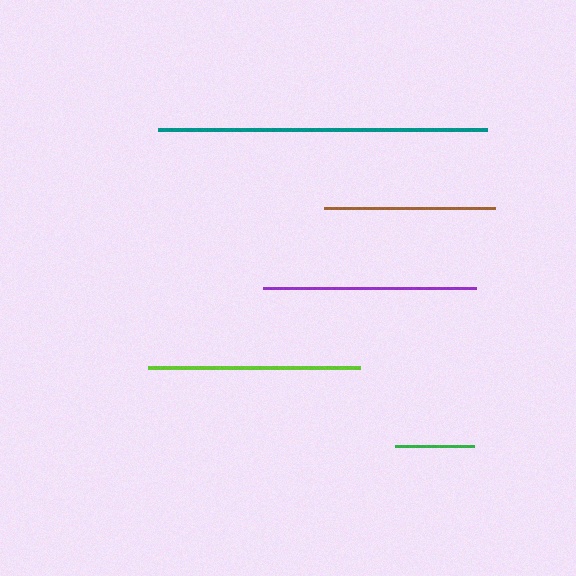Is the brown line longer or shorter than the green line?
The brown line is longer than the green line.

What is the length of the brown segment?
The brown segment is approximately 171 pixels long.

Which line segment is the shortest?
The green line is the shortest at approximately 79 pixels.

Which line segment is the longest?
The teal line is the longest at approximately 329 pixels.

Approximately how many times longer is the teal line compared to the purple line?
The teal line is approximately 1.5 times the length of the purple line.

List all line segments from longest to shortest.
From longest to shortest: teal, lime, purple, brown, green.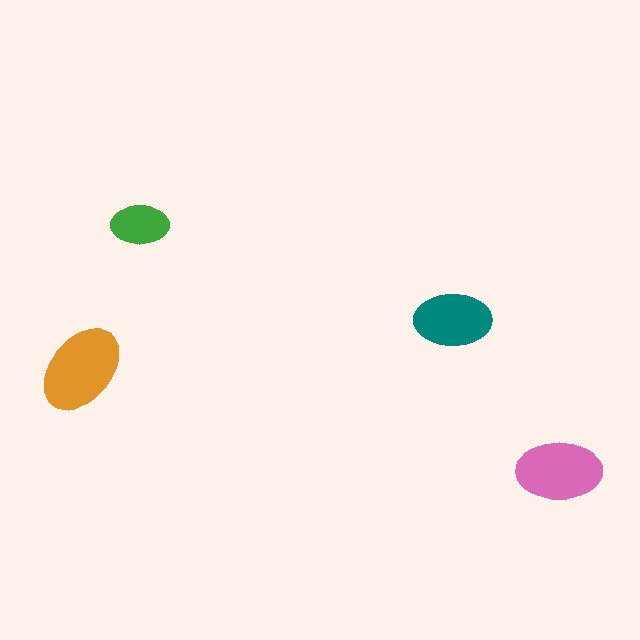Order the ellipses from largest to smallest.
the orange one, the pink one, the teal one, the green one.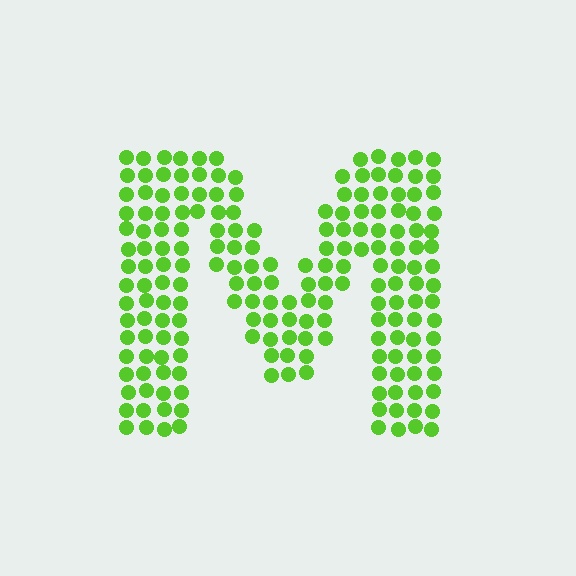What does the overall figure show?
The overall figure shows the letter M.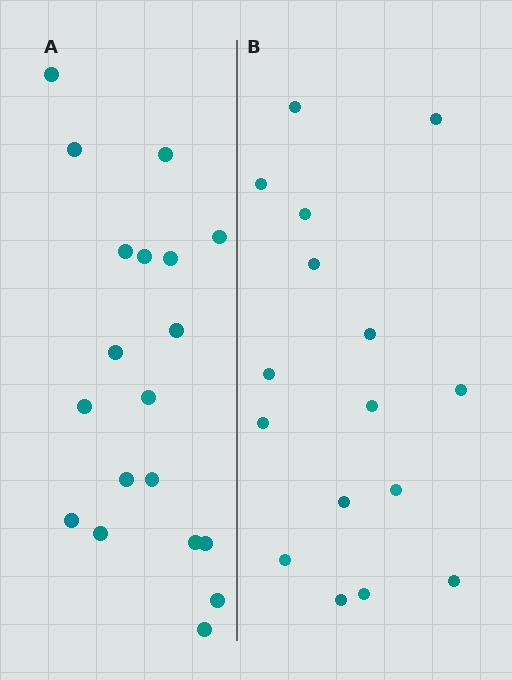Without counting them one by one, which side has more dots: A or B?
Region A (the left region) has more dots.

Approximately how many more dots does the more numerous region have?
Region A has just a few more — roughly 2 or 3 more dots than region B.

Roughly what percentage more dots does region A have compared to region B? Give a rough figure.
About 20% more.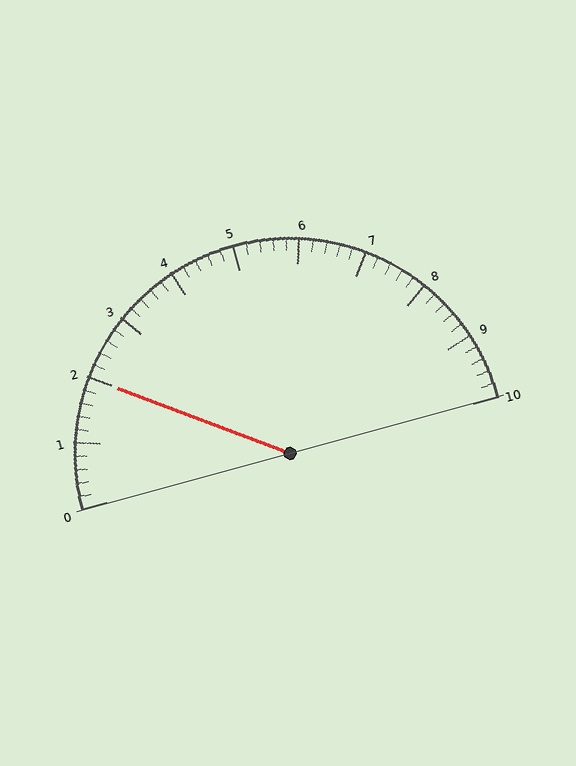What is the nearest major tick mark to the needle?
The nearest major tick mark is 2.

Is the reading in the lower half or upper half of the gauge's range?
The reading is in the lower half of the range (0 to 10).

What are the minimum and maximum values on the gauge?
The gauge ranges from 0 to 10.